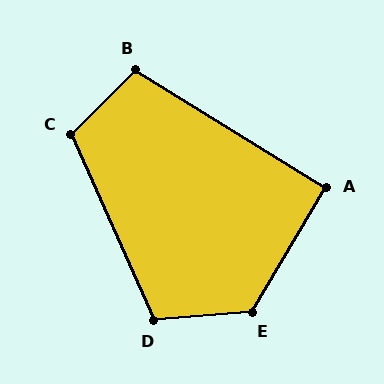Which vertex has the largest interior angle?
E, at approximately 126 degrees.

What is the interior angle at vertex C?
Approximately 111 degrees (obtuse).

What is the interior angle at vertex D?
Approximately 109 degrees (obtuse).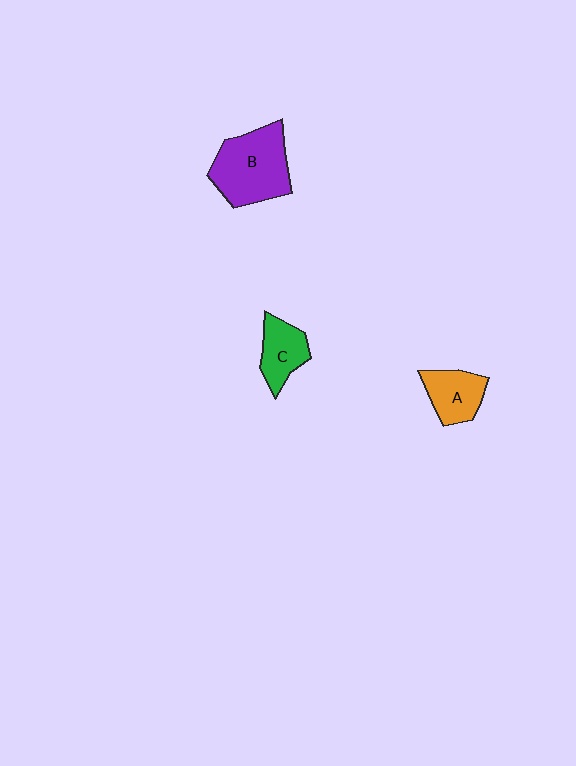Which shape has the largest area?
Shape B (purple).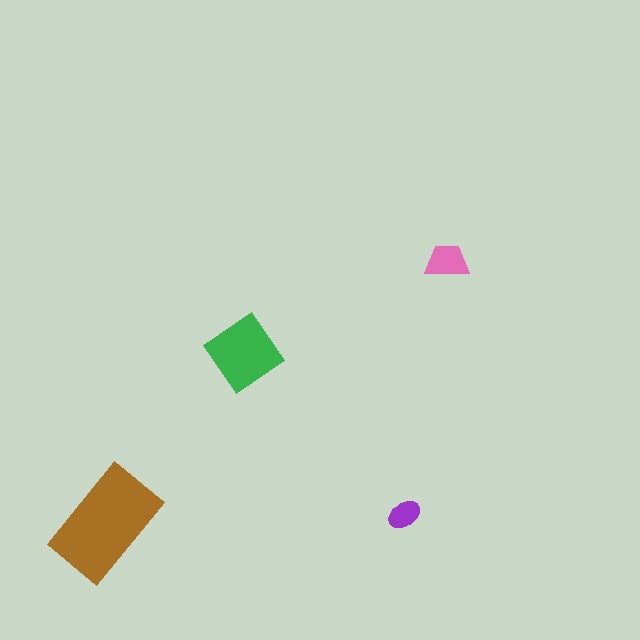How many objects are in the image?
There are 4 objects in the image.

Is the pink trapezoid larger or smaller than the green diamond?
Smaller.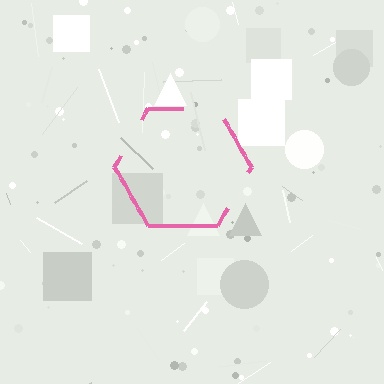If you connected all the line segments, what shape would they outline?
They would outline a hexagon.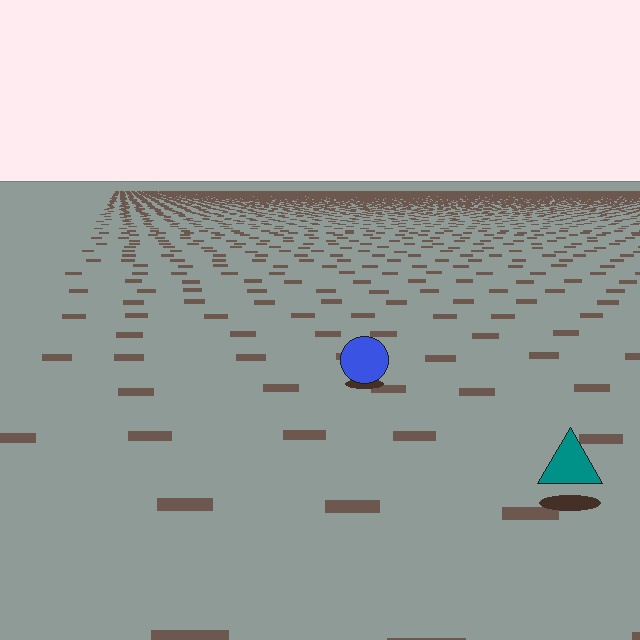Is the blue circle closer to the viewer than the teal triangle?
No. The teal triangle is closer — you can tell from the texture gradient: the ground texture is coarser near it.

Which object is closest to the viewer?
The teal triangle is closest. The texture marks near it are larger and more spread out.